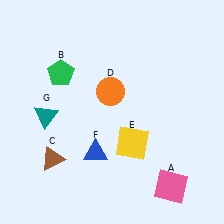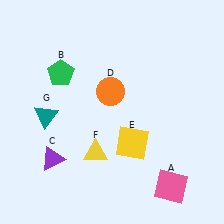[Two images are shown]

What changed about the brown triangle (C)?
In Image 1, C is brown. In Image 2, it changed to purple.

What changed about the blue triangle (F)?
In Image 1, F is blue. In Image 2, it changed to yellow.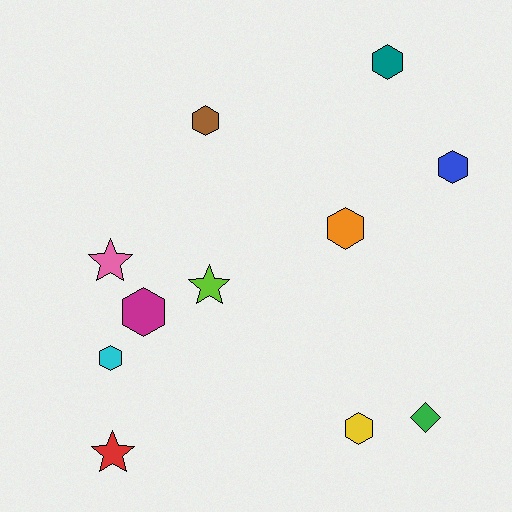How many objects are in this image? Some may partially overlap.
There are 11 objects.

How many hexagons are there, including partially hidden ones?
There are 7 hexagons.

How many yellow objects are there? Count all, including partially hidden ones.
There is 1 yellow object.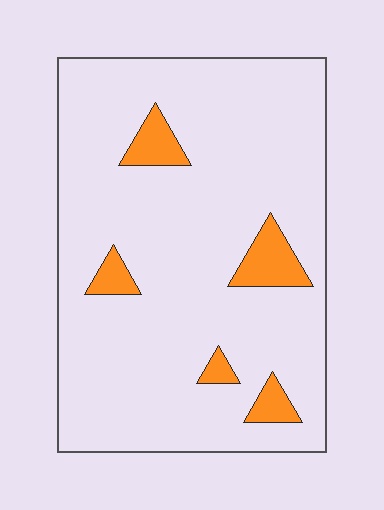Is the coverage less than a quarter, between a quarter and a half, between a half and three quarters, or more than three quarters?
Less than a quarter.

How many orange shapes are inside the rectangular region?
5.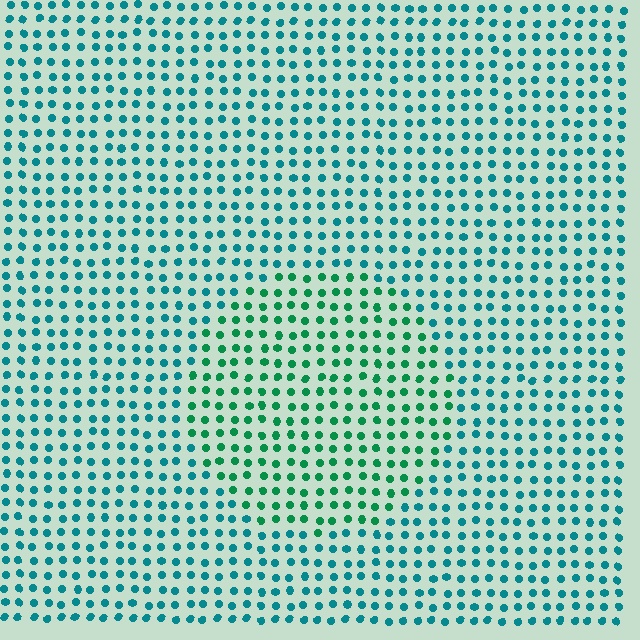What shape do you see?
I see a circle.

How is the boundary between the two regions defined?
The boundary is defined purely by a slight shift in hue (about 35 degrees). Spacing, size, and orientation are identical on both sides.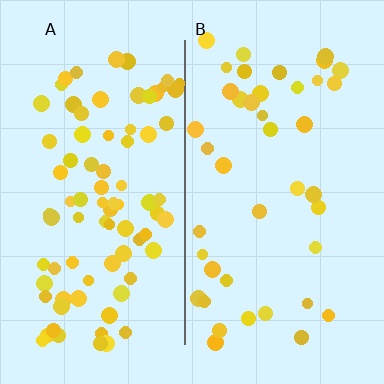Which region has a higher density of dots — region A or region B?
A (the left).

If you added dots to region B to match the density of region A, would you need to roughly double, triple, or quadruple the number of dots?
Approximately double.